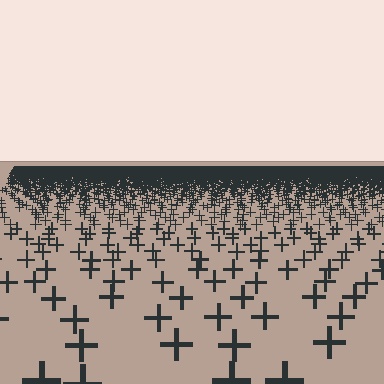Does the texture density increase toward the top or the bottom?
Density increases toward the top.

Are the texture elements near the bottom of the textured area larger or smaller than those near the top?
Larger. Near the bottom, elements are closer to the viewer and appear at a bigger on-screen size.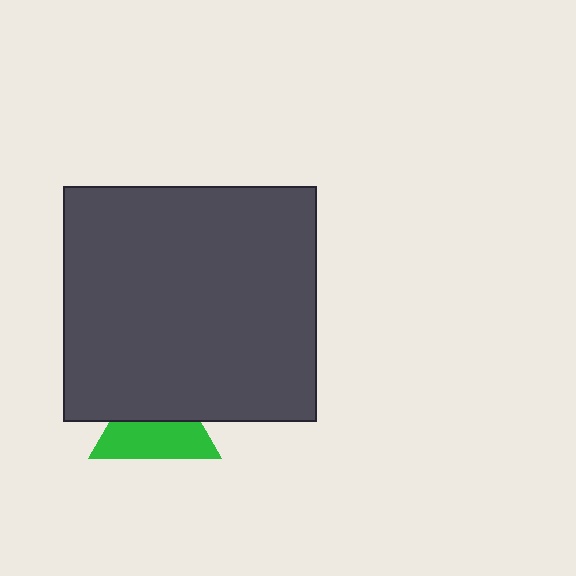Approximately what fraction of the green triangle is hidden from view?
Roughly 46% of the green triangle is hidden behind the dark gray rectangle.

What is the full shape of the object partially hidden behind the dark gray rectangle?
The partially hidden object is a green triangle.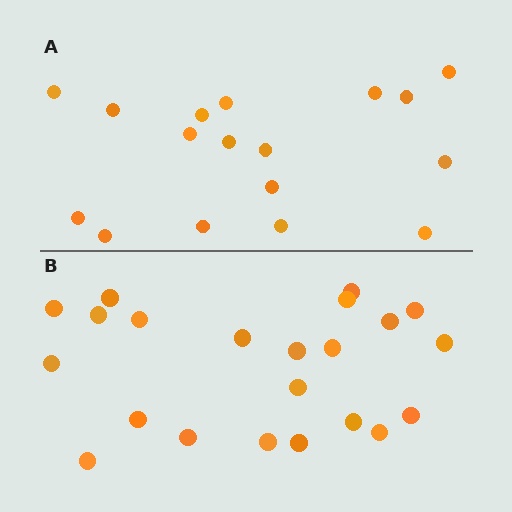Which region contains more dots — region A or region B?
Region B (the bottom region) has more dots.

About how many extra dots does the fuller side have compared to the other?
Region B has about 5 more dots than region A.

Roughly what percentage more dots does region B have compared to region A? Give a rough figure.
About 30% more.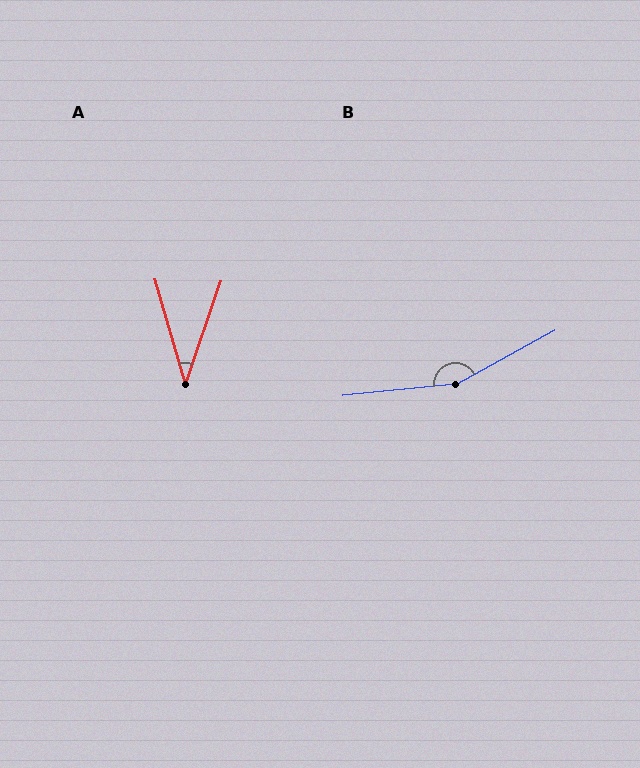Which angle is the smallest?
A, at approximately 35 degrees.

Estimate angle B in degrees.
Approximately 157 degrees.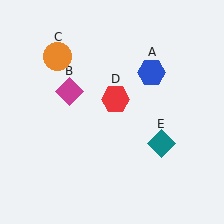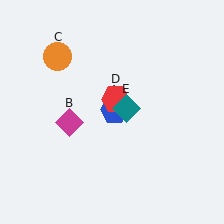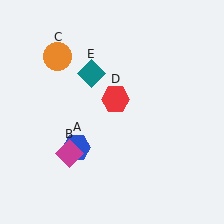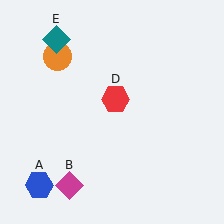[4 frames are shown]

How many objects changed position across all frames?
3 objects changed position: blue hexagon (object A), magenta diamond (object B), teal diamond (object E).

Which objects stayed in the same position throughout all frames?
Orange circle (object C) and red hexagon (object D) remained stationary.